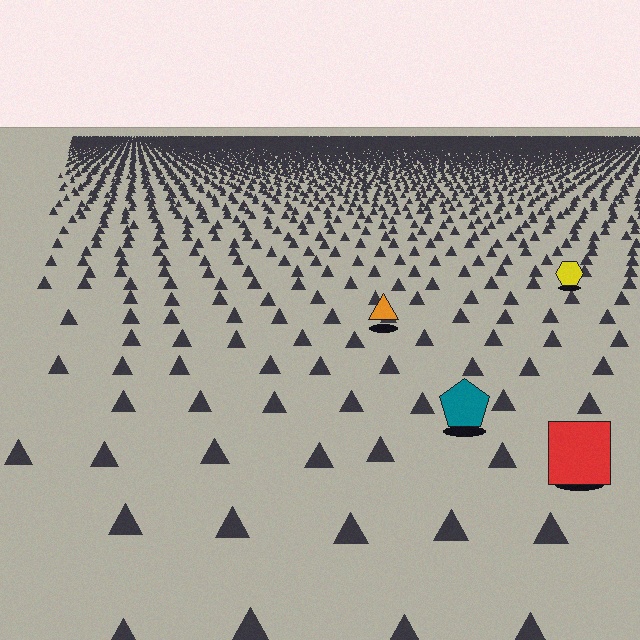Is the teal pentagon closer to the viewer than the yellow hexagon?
Yes. The teal pentagon is closer — you can tell from the texture gradient: the ground texture is coarser near it.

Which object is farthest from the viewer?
The yellow hexagon is farthest from the viewer. It appears smaller and the ground texture around it is denser.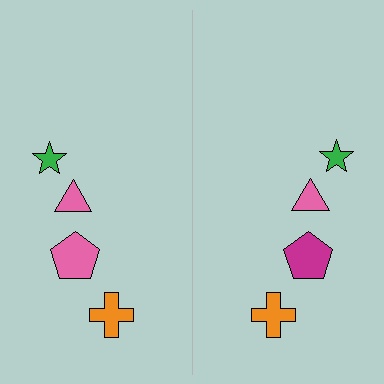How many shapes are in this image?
There are 8 shapes in this image.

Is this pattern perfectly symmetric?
No, the pattern is not perfectly symmetric. The magenta pentagon on the right side breaks the symmetry — its mirror counterpart is pink.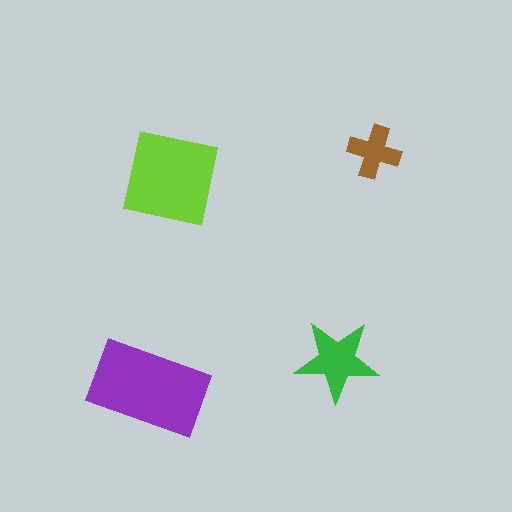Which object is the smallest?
The brown cross.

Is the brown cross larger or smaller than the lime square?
Smaller.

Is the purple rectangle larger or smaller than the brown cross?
Larger.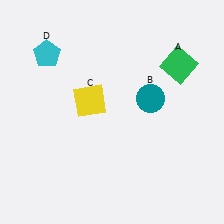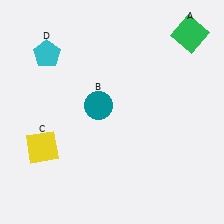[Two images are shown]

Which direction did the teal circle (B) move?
The teal circle (B) moved left.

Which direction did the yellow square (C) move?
The yellow square (C) moved left.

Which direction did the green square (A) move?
The green square (A) moved up.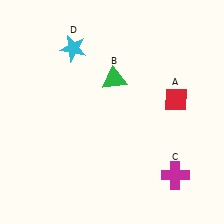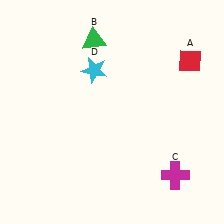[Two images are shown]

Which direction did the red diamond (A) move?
The red diamond (A) moved up.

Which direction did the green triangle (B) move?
The green triangle (B) moved up.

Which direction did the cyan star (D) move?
The cyan star (D) moved down.